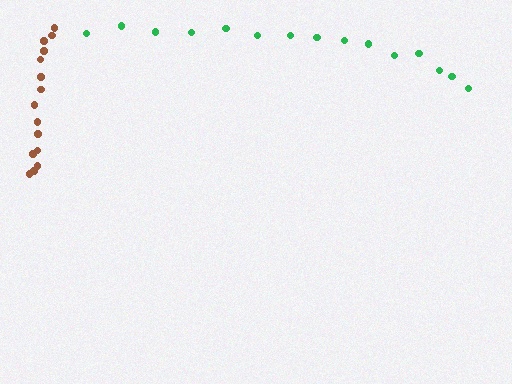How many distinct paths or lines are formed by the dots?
There are 2 distinct paths.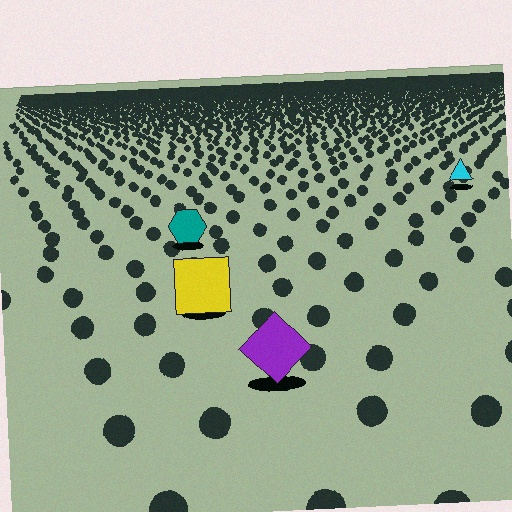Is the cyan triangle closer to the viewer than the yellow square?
No. The yellow square is closer — you can tell from the texture gradient: the ground texture is coarser near it.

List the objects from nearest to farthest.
From nearest to farthest: the purple diamond, the yellow square, the teal hexagon, the cyan triangle.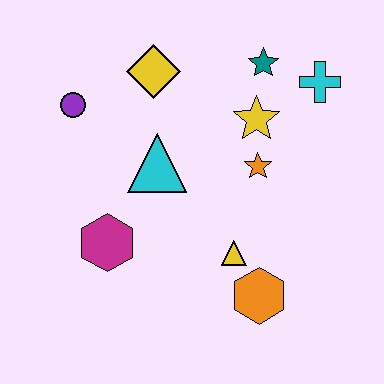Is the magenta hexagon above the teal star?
No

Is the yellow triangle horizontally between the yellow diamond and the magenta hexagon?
No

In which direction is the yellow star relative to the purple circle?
The yellow star is to the right of the purple circle.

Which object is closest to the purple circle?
The yellow diamond is closest to the purple circle.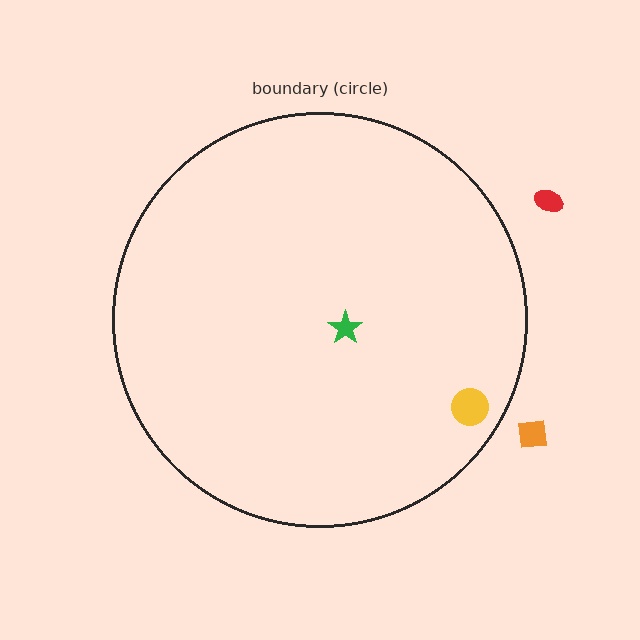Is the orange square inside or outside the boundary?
Outside.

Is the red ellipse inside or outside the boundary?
Outside.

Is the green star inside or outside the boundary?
Inside.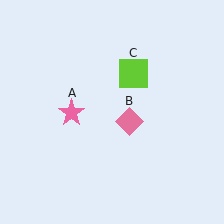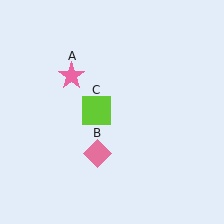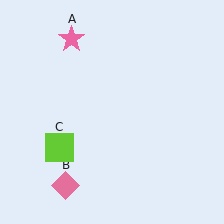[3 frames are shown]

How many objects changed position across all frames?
3 objects changed position: pink star (object A), pink diamond (object B), lime square (object C).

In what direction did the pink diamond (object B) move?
The pink diamond (object B) moved down and to the left.